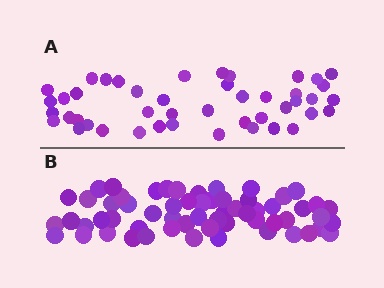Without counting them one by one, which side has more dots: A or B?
Region B (the bottom region) has more dots.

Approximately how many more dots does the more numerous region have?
Region B has approximately 15 more dots than region A.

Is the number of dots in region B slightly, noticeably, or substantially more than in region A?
Region B has noticeably more, but not dramatically so. The ratio is roughly 1.3 to 1.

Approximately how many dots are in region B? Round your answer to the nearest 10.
About 60 dots.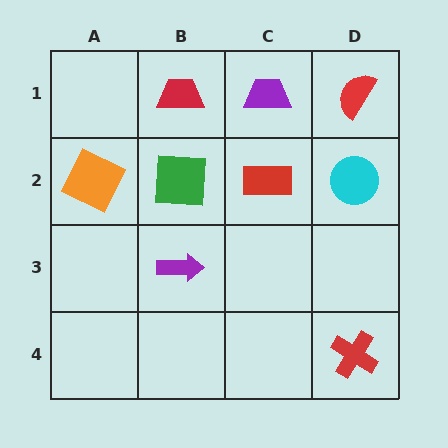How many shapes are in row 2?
4 shapes.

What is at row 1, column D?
A red semicircle.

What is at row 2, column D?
A cyan circle.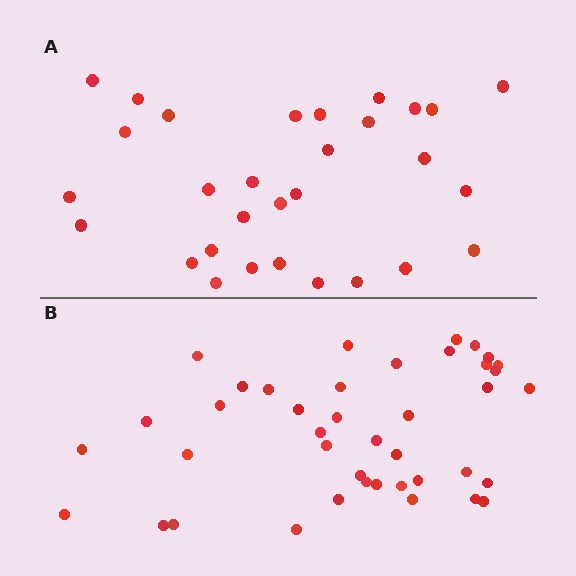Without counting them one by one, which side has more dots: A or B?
Region B (the bottom region) has more dots.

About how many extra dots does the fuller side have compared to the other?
Region B has roughly 12 or so more dots than region A.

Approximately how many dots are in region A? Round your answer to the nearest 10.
About 30 dots.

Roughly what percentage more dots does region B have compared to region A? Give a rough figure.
About 35% more.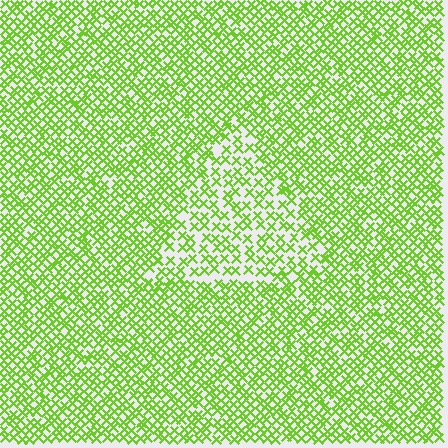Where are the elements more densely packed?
The elements are more densely packed outside the triangle boundary.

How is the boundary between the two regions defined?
The boundary is defined by a change in element density (approximately 1.7x ratio). All elements are the same color, size, and shape.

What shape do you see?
I see a triangle.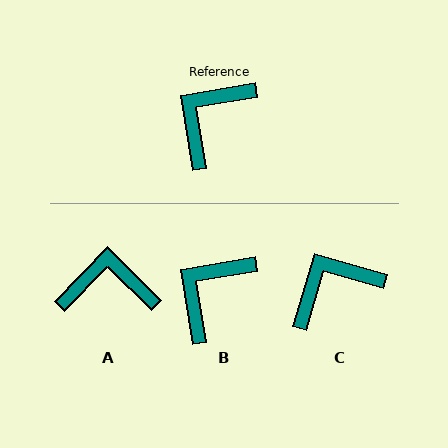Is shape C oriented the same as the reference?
No, it is off by about 26 degrees.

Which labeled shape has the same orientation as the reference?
B.